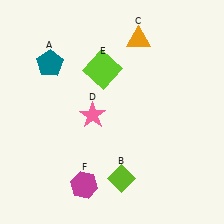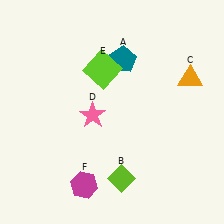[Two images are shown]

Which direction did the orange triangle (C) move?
The orange triangle (C) moved right.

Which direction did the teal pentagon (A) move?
The teal pentagon (A) moved right.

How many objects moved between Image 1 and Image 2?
2 objects moved between the two images.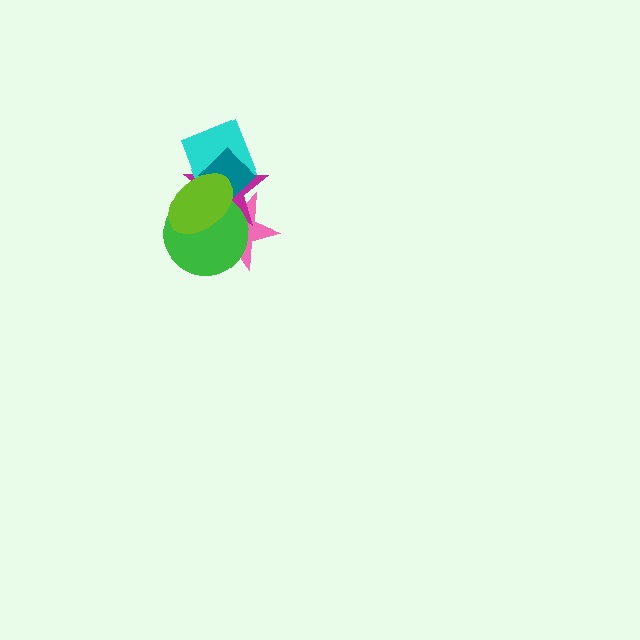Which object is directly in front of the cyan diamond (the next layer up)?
The teal diamond is directly in front of the cyan diamond.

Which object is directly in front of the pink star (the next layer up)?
The magenta star is directly in front of the pink star.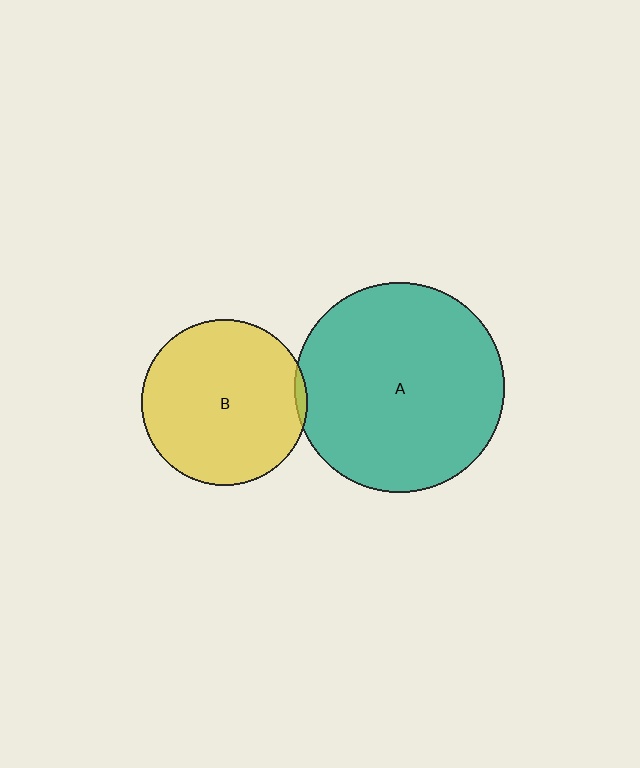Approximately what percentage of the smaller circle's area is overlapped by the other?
Approximately 5%.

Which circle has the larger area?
Circle A (teal).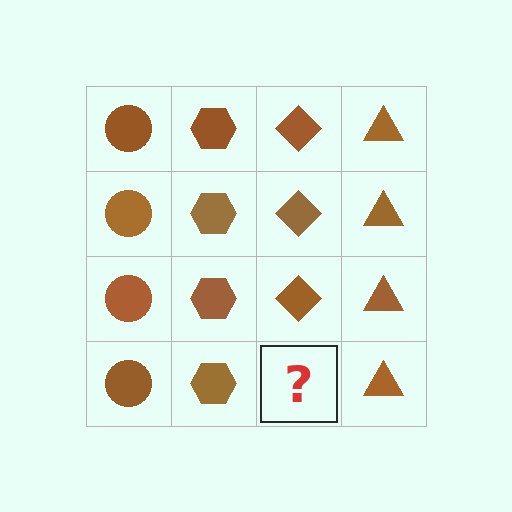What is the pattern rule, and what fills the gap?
The rule is that each column has a consistent shape. The gap should be filled with a brown diamond.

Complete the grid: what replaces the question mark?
The question mark should be replaced with a brown diamond.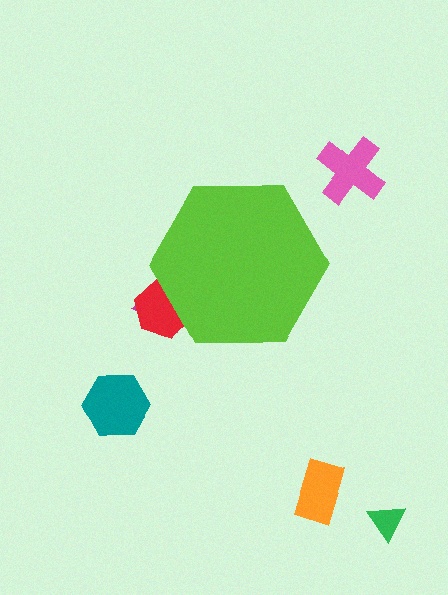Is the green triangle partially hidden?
No, the green triangle is fully visible.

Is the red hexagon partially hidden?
Yes, the red hexagon is partially hidden behind the lime hexagon.